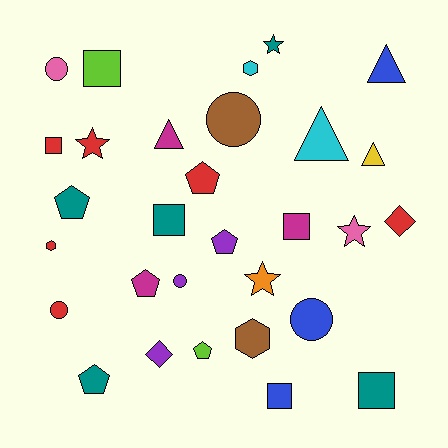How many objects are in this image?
There are 30 objects.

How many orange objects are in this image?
There is 1 orange object.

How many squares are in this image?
There are 6 squares.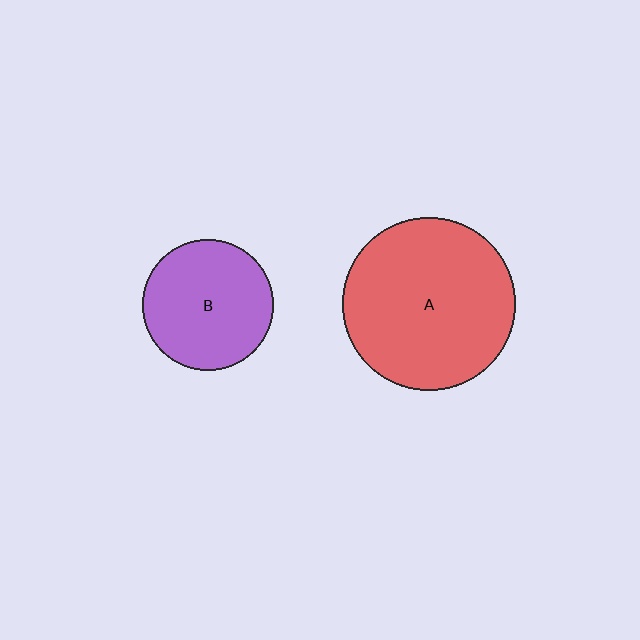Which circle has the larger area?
Circle A (red).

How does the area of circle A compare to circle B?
Approximately 1.7 times.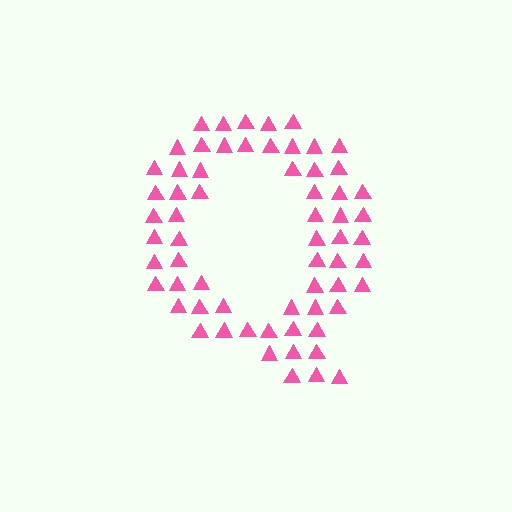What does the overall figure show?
The overall figure shows the letter Q.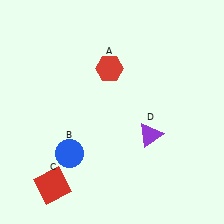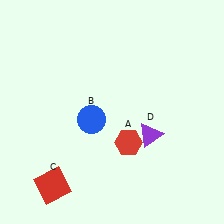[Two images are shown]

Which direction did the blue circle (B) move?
The blue circle (B) moved up.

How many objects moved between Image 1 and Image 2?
2 objects moved between the two images.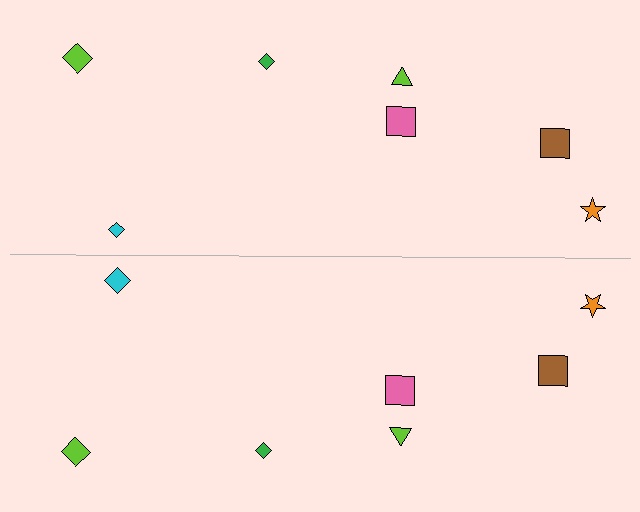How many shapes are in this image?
There are 14 shapes in this image.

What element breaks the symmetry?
The cyan diamond on the bottom side has a different size than its mirror counterpart.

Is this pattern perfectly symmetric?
No, the pattern is not perfectly symmetric. The cyan diamond on the bottom side has a different size than its mirror counterpart.